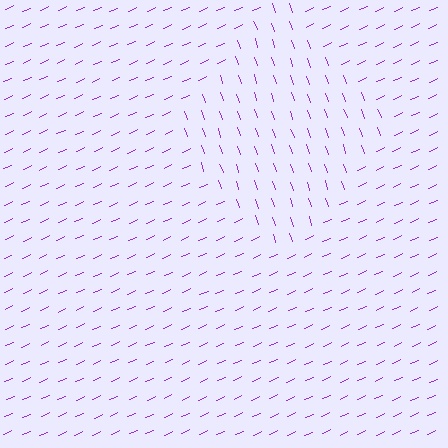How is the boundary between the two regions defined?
The boundary is defined purely by a change in line orientation (approximately 85 degrees difference). All lines are the same color and thickness.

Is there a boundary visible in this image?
Yes, there is a texture boundary formed by a change in line orientation.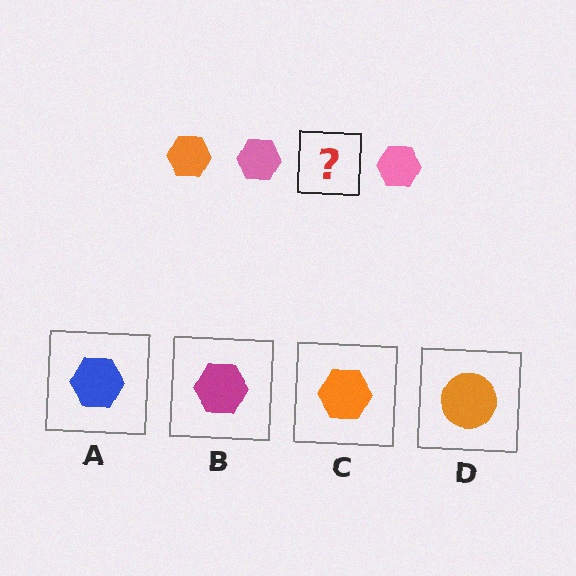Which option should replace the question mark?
Option C.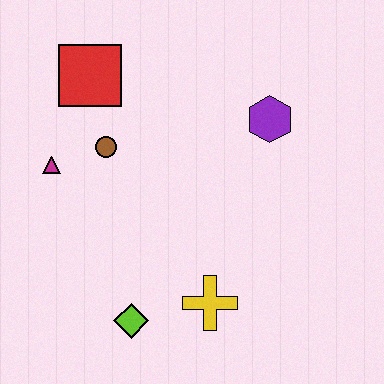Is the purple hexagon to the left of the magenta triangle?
No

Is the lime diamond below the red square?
Yes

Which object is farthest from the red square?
The yellow cross is farthest from the red square.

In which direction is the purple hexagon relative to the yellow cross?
The purple hexagon is above the yellow cross.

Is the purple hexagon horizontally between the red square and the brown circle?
No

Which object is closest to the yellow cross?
The lime diamond is closest to the yellow cross.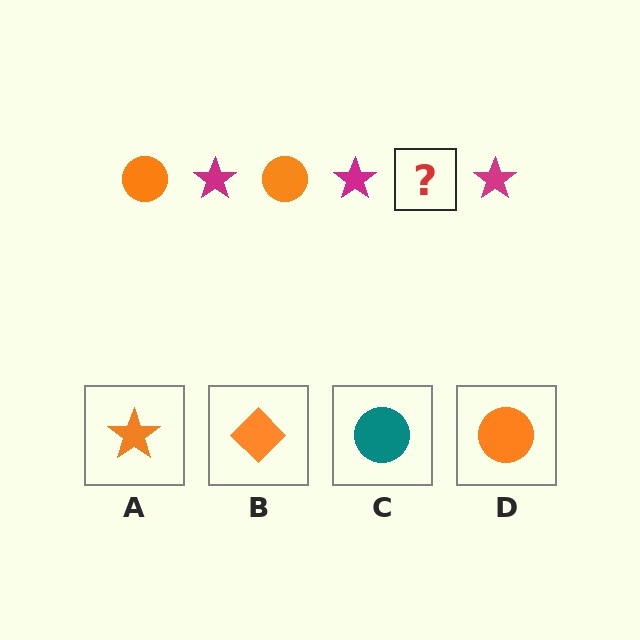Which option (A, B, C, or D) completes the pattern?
D.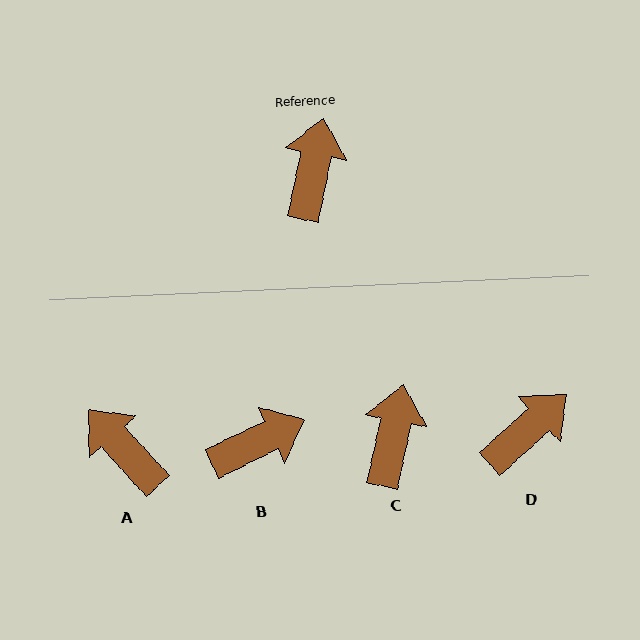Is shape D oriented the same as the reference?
No, it is off by about 36 degrees.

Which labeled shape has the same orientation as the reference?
C.